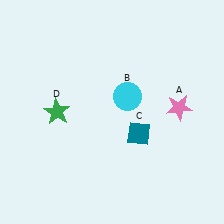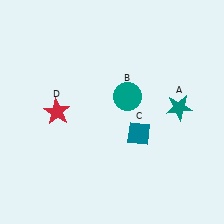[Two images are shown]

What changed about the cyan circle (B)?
In Image 1, B is cyan. In Image 2, it changed to teal.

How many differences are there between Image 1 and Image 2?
There are 3 differences between the two images.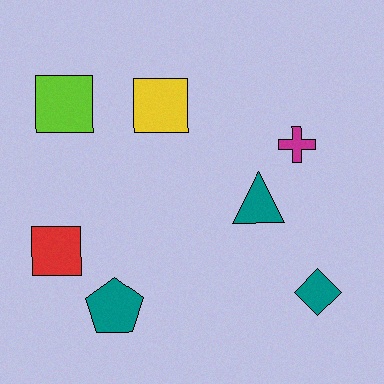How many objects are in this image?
There are 7 objects.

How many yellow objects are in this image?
There is 1 yellow object.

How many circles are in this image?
There are no circles.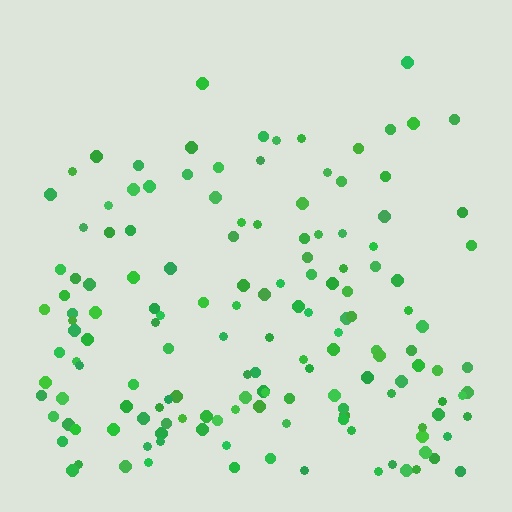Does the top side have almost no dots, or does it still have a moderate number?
Still a moderate number, just noticeably fewer than the bottom.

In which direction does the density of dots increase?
From top to bottom, with the bottom side densest.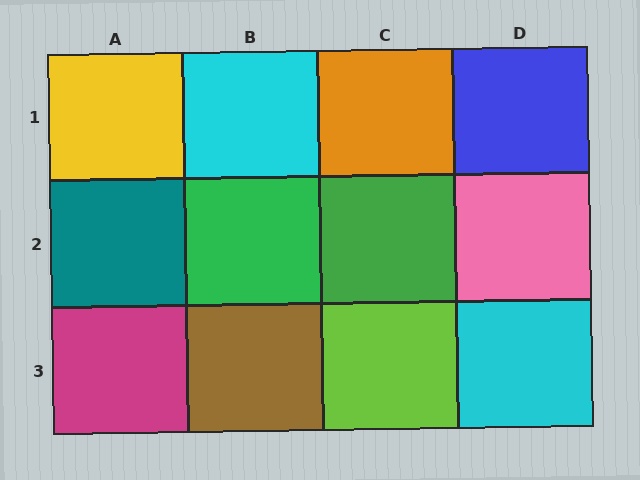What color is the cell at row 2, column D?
Pink.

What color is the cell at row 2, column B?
Green.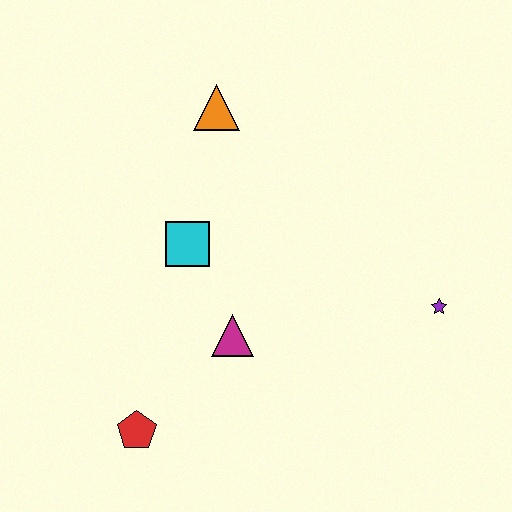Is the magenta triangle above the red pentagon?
Yes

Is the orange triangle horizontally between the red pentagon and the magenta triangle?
Yes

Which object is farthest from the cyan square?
The purple star is farthest from the cyan square.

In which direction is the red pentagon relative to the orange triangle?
The red pentagon is below the orange triangle.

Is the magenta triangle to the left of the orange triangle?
No